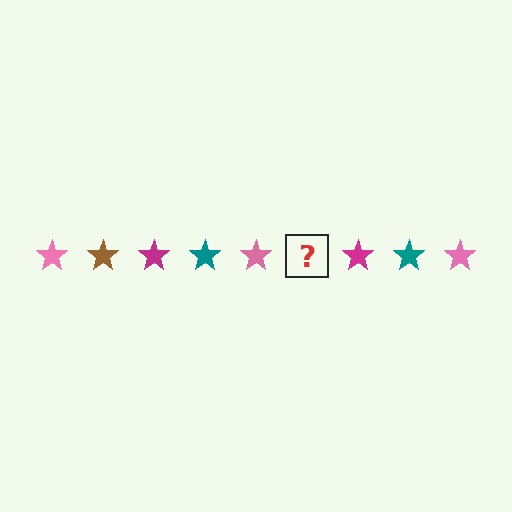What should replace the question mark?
The question mark should be replaced with a brown star.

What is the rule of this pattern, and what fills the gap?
The rule is that the pattern cycles through pink, brown, magenta, teal stars. The gap should be filled with a brown star.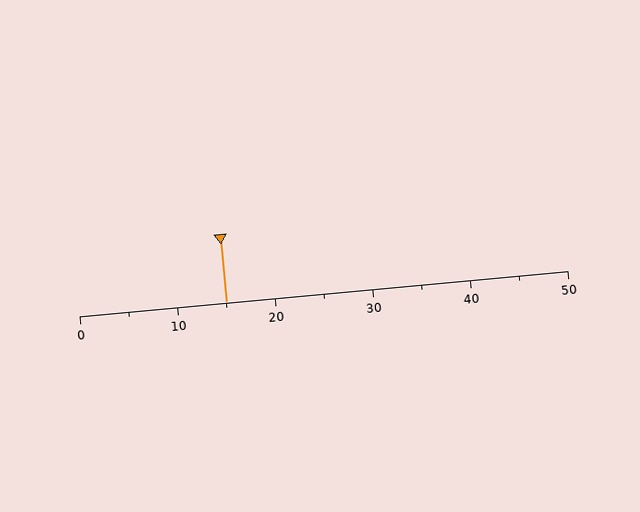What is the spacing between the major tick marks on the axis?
The major ticks are spaced 10 apart.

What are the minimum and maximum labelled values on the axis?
The axis runs from 0 to 50.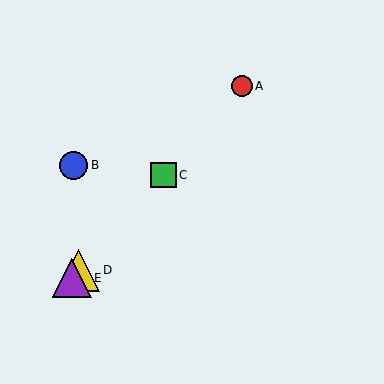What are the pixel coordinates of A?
Object A is at (242, 86).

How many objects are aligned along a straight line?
4 objects (A, C, D, E) are aligned along a straight line.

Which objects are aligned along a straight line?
Objects A, C, D, E are aligned along a straight line.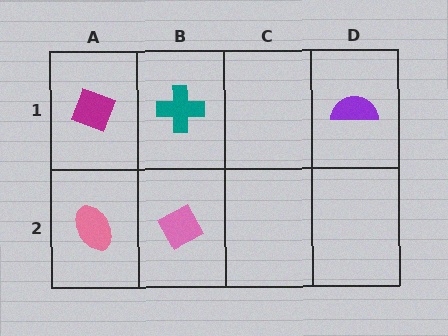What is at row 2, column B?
A pink diamond.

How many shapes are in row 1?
3 shapes.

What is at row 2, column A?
A pink ellipse.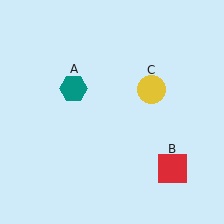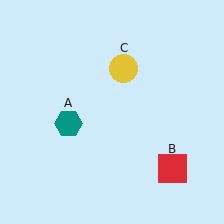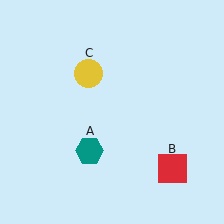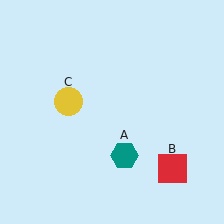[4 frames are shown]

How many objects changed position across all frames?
2 objects changed position: teal hexagon (object A), yellow circle (object C).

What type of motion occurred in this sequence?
The teal hexagon (object A), yellow circle (object C) rotated counterclockwise around the center of the scene.